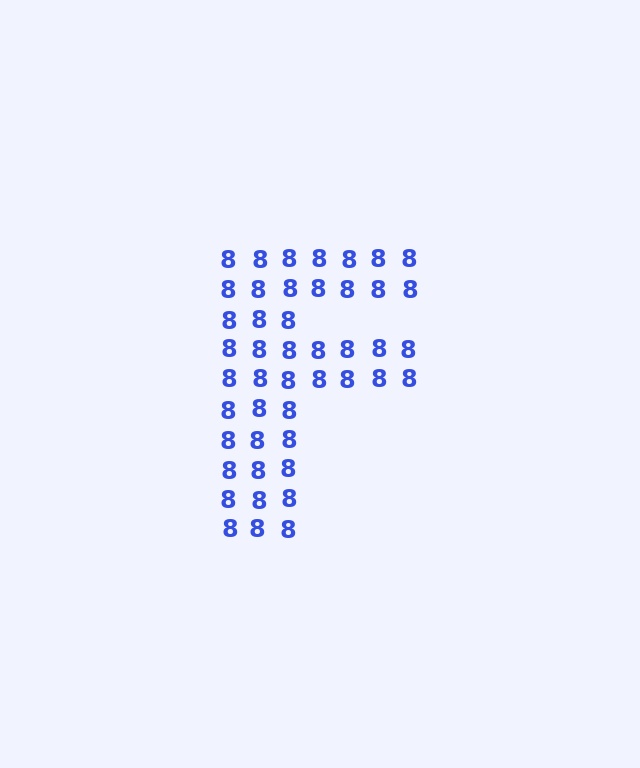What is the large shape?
The large shape is the letter F.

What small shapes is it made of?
It is made of small digit 8's.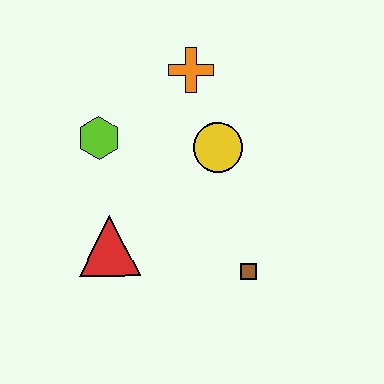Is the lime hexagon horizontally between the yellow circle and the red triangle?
No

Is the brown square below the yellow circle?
Yes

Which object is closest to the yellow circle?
The orange cross is closest to the yellow circle.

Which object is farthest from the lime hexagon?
The brown square is farthest from the lime hexagon.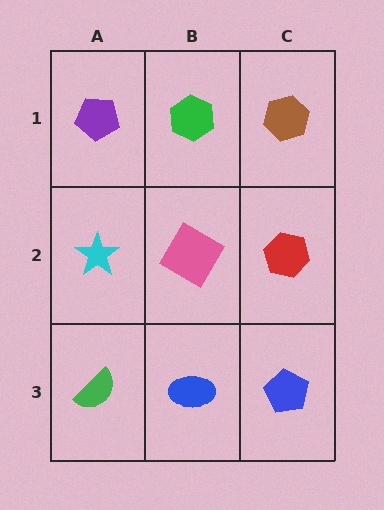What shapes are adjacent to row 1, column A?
A cyan star (row 2, column A), a green hexagon (row 1, column B).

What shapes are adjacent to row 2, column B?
A green hexagon (row 1, column B), a blue ellipse (row 3, column B), a cyan star (row 2, column A), a red hexagon (row 2, column C).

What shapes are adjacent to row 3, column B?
A pink diamond (row 2, column B), a green semicircle (row 3, column A), a blue pentagon (row 3, column C).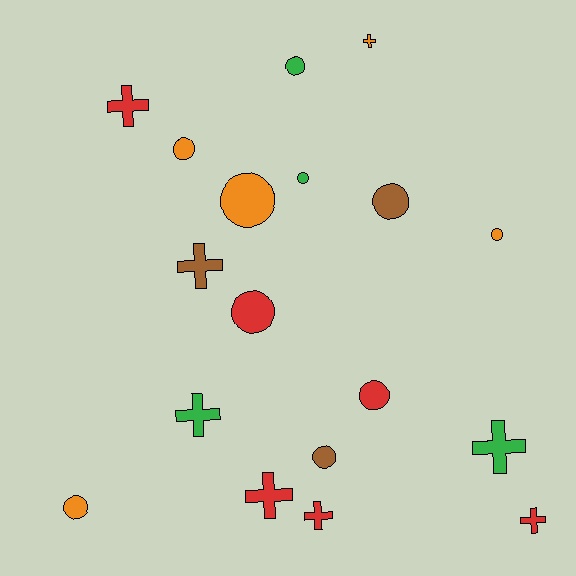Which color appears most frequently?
Red, with 6 objects.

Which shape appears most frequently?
Circle, with 10 objects.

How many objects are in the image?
There are 18 objects.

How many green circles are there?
There are 2 green circles.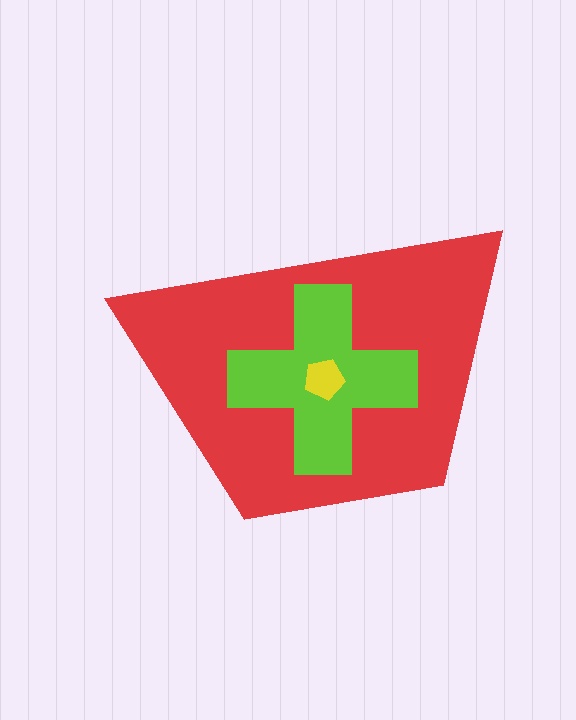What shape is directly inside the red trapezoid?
The lime cross.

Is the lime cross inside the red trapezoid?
Yes.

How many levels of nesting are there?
3.